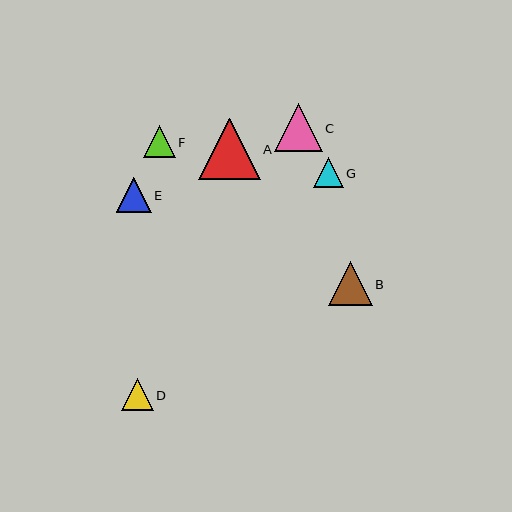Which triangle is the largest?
Triangle A is the largest with a size of approximately 62 pixels.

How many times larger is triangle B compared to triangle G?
Triangle B is approximately 1.5 times the size of triangle G.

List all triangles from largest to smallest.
From largest to smallest: A, C, B, E, F, D, G.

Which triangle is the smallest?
Triangle G is the smallest with a size of approximately 30 pixels.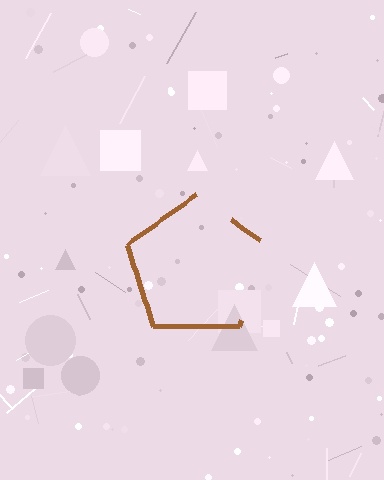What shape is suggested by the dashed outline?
The dashed outline suggests a pentagon.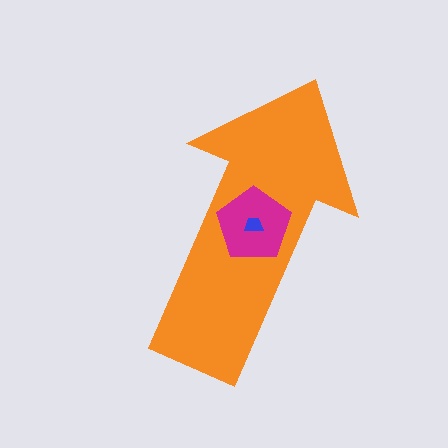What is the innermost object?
The blue trapezoid.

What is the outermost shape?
The orange arrow.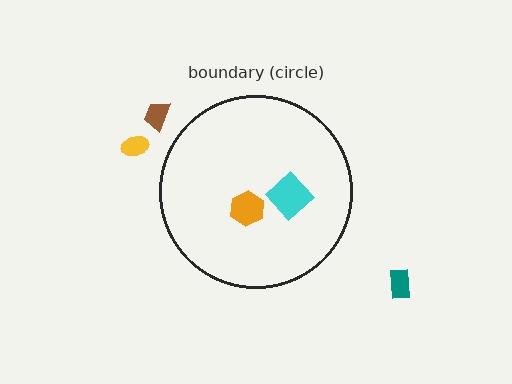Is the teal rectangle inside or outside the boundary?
Outside.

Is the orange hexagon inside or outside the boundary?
Inside.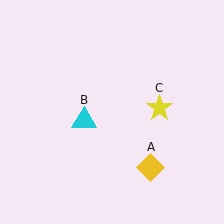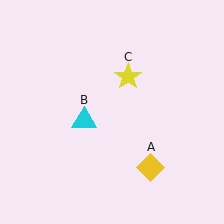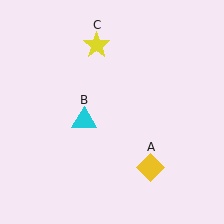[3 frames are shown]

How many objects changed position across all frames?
1 object changed position: yellow star (object C).